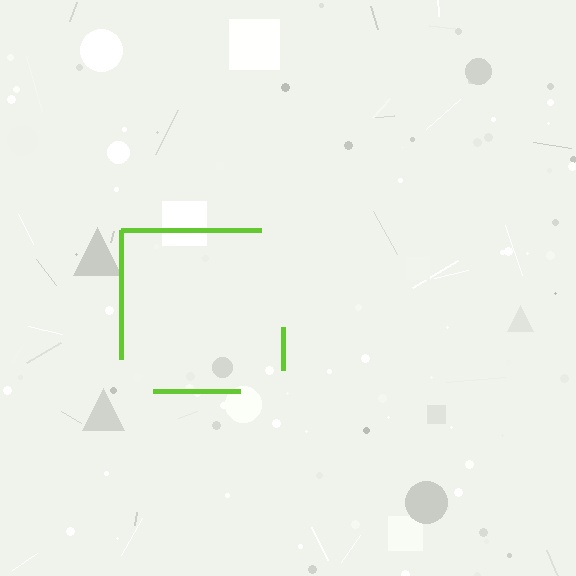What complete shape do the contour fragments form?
The contour fragments form a square.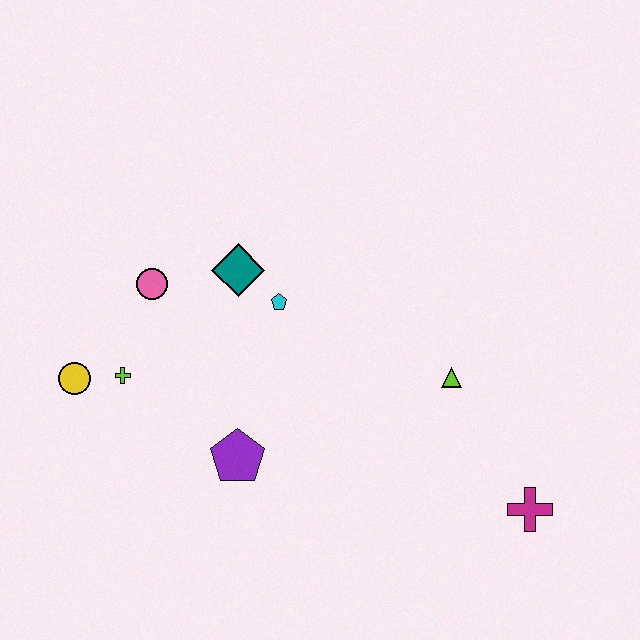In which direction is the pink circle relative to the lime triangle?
The pink circle is to the left of the lime triangle.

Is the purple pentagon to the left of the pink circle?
No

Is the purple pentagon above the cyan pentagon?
No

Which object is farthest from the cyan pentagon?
The magenta cross is farthest from the cyan pentagon.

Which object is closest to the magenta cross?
The lime triangle is closest to the magenta cross.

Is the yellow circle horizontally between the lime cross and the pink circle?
No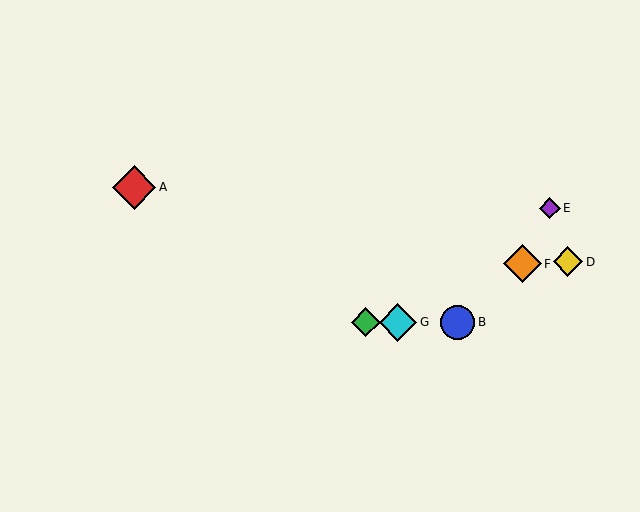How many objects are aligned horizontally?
3 objects (B, C, G) are aligned horizontally.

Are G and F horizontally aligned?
No, G is at y≈322 and F is at y≈264.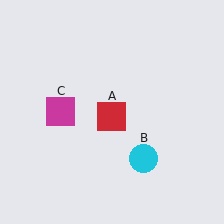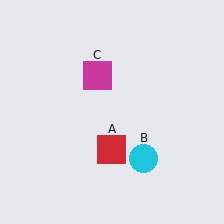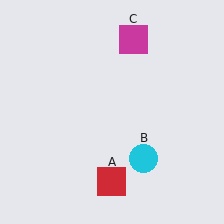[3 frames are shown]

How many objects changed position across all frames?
2 objects changed position: red square (object A), magenta square (object C).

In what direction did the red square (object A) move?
The red square (object A) moved down.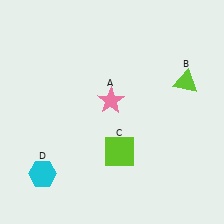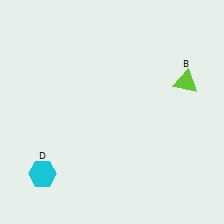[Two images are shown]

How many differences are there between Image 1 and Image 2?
There are 2 differences between the two images.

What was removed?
The lime square (C), the pink star (A) were removed in Image 2.